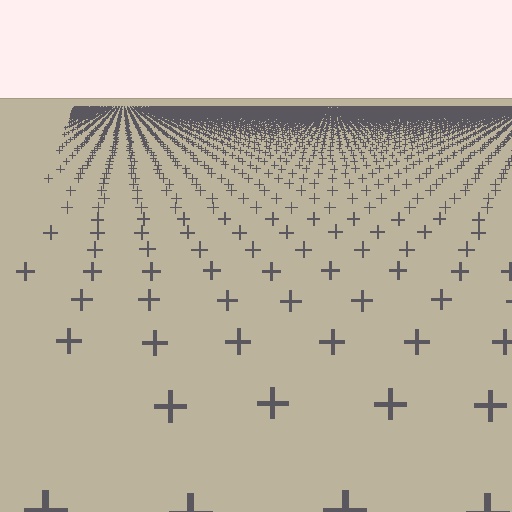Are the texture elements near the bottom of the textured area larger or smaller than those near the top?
Larger. Near the bottom, elements are closer to the viewer and appear at a bigger on-screen size.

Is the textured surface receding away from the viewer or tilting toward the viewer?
The surface is receding away from the viewer. Texture elements get smaller and denser toward the top.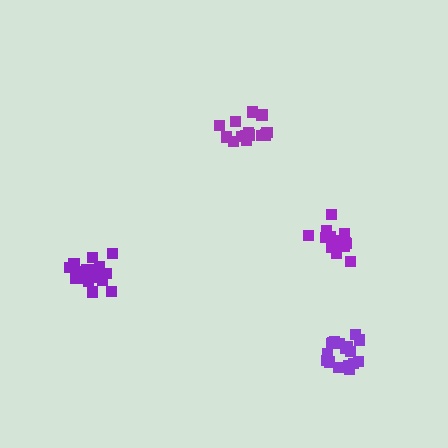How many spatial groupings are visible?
There are 4 spatial groupings.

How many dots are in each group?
Group 1: 14 dots, Group 2: 15 dots, Group 3: 18 dots, Group 4: 17 dots (64 total).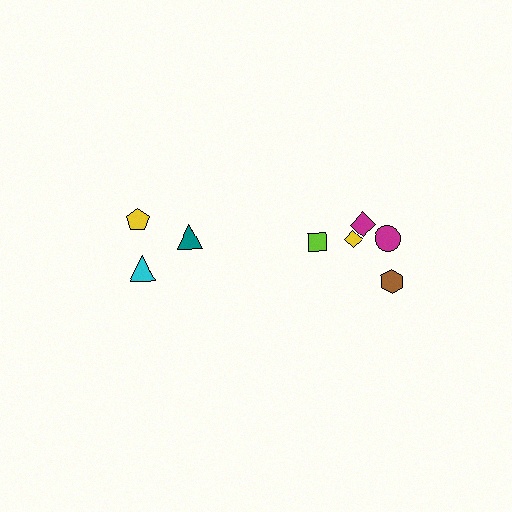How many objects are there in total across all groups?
There are 8 objects.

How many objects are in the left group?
There are 3 objects.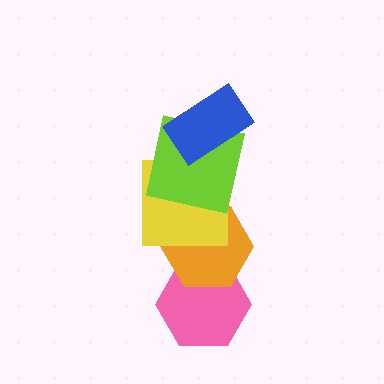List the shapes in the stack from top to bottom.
From top to bottom: the blue rectangle, the lime square, the yellow square, the orange hexagon, the pink hexagon.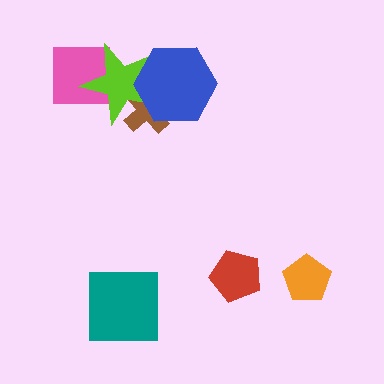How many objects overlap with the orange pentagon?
0 objects overlap with the orange pentagon.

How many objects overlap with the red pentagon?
0 objects overlap with the red pentagon.